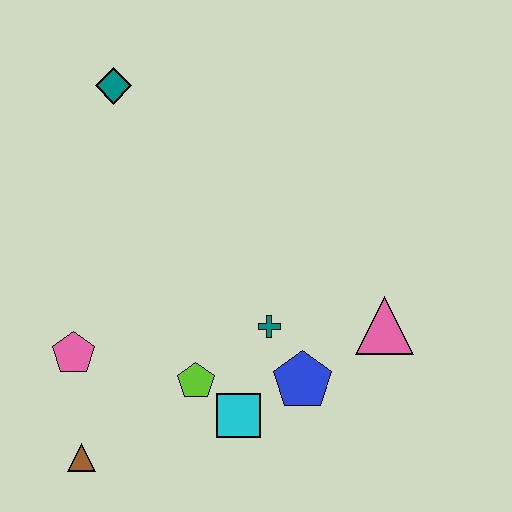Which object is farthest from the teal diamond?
The brown triangle is farthest from the teal diamond.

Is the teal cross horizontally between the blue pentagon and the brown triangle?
Yes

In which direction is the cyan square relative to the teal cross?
The cyan square is below the teal cross.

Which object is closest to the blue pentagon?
The teal cross is closest to the blue pentagon.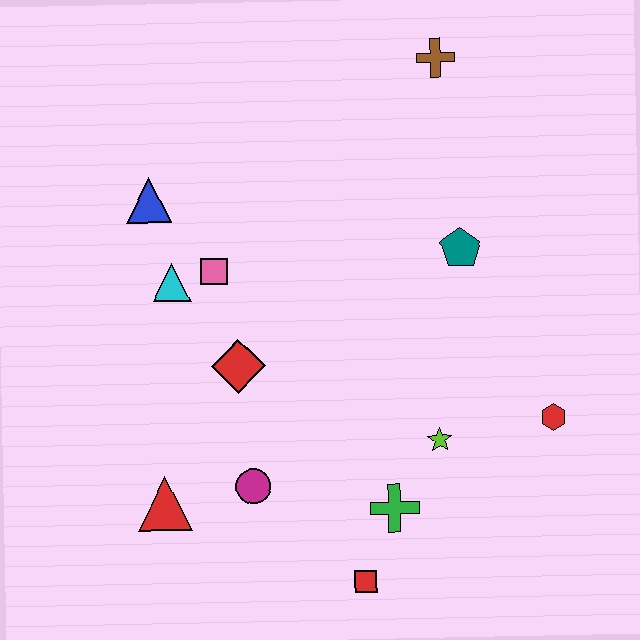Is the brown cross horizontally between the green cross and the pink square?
No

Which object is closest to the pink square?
The cyan triangle is closest to the pink square.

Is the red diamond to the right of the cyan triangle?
Yes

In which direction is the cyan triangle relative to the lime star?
The cyan triangle is to the left of the lime star.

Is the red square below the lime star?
Yes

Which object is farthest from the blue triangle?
The red hexagon is farthest from the blue triangle.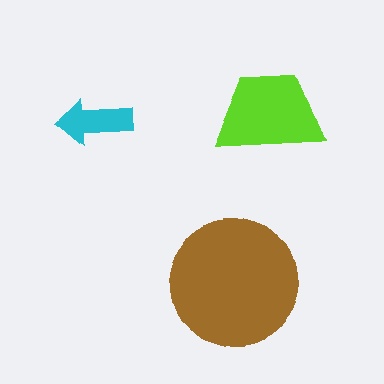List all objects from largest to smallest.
The brown circle, the lime trapezoid, the cyan arrow.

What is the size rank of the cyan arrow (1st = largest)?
3rd.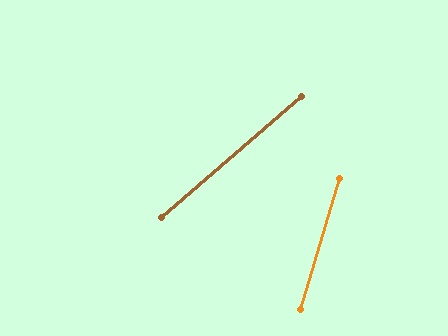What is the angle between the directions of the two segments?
Approximately 33 degrees.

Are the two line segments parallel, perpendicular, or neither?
Neither parallel nor perpendicular — they differ by about 33°.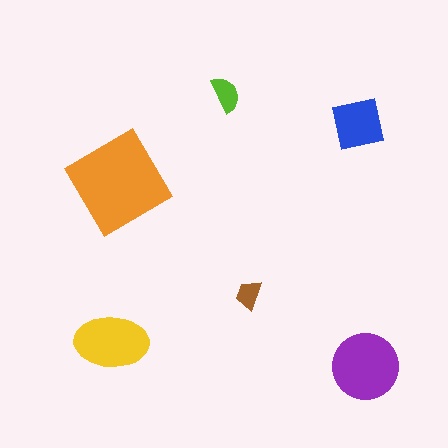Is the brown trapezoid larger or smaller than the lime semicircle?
Smaller.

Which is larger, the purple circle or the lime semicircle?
The purple circle.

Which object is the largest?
The orange diamond.